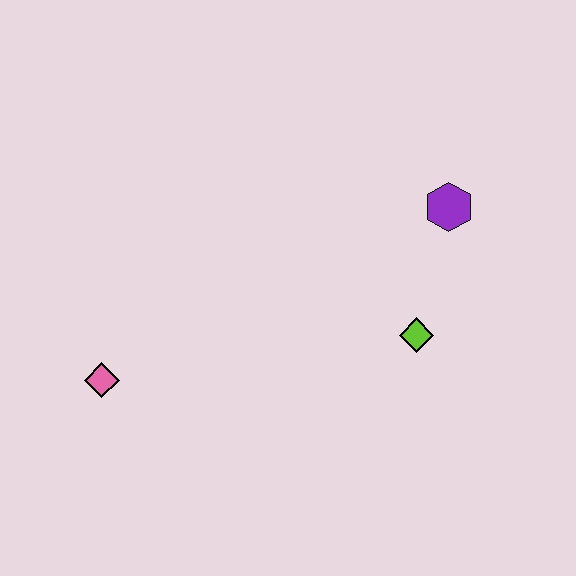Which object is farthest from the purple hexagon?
The pink diamond is farthest from the purple hexagon.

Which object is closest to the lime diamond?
The purple hexagon is closest to the lime diamond.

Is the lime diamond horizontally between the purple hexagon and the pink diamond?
Yes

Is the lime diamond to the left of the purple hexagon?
Yes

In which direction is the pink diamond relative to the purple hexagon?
The pink diamond is to the left of the purple hexagon.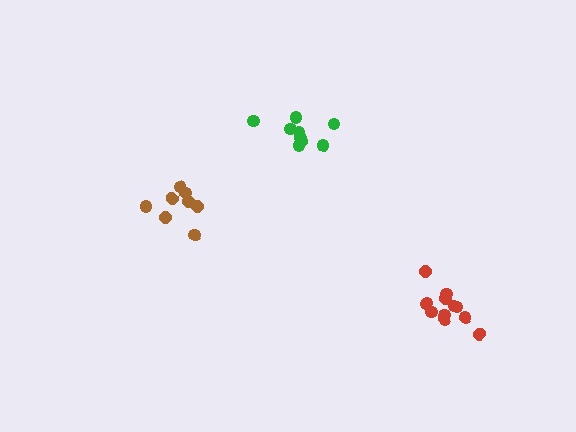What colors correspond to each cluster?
The clusters are colored: brown, red, green.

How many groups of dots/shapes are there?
There are 3 groups.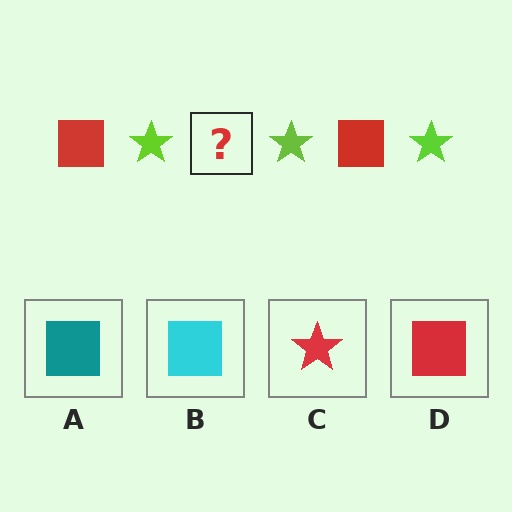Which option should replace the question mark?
Option D.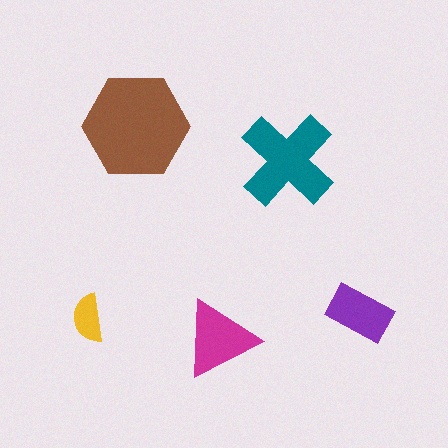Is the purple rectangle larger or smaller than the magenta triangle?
Smaller.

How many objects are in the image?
There are 5 objects in the image.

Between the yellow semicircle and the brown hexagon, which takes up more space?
The brown hexagon.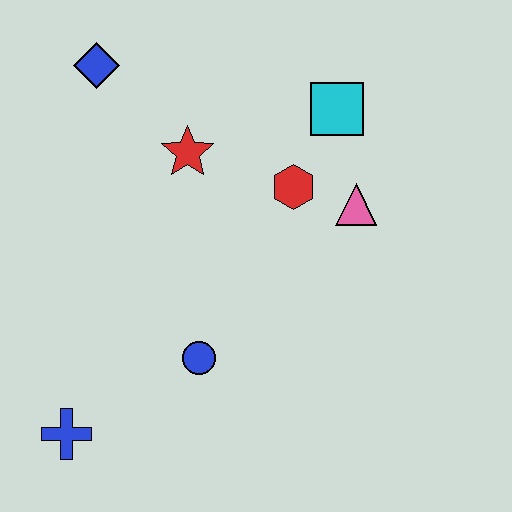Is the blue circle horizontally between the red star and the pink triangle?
Yes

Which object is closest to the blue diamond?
The red star is closest to the blue diamond.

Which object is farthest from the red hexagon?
The blue cross is farthest from the red hexagon.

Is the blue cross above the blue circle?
No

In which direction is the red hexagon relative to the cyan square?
The red hexagon is below the cyan square.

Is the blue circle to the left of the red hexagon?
Yes